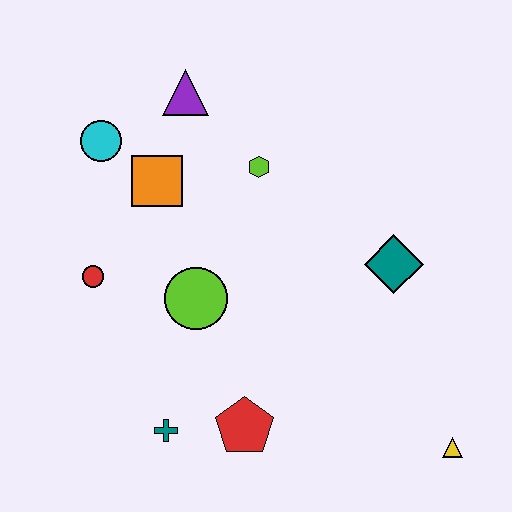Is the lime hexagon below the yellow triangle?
No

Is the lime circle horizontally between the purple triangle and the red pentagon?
Yes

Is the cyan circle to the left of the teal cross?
Yes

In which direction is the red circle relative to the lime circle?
The red circle is to the left of the lime circle.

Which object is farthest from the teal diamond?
The cyan circle is farthest from the teal diamond.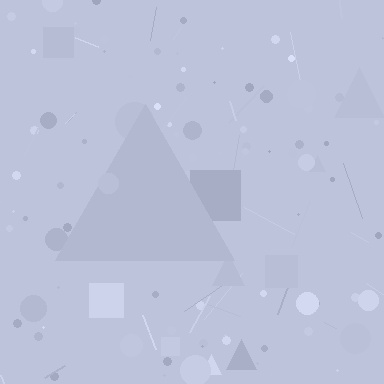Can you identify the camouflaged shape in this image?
The camouflaged shape is a triangle.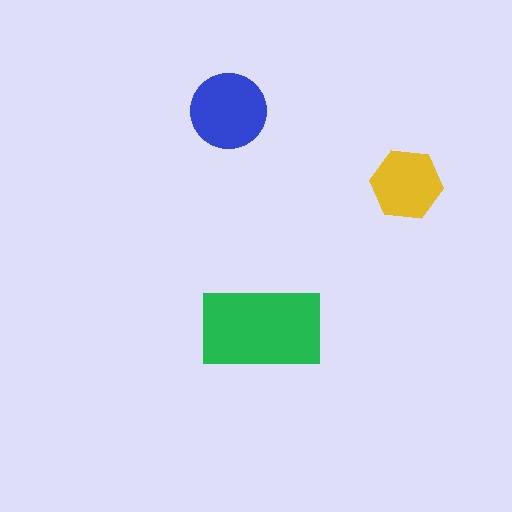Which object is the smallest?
The yellow hexagon.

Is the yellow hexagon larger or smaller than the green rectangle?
Smaller.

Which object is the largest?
The green rectangle.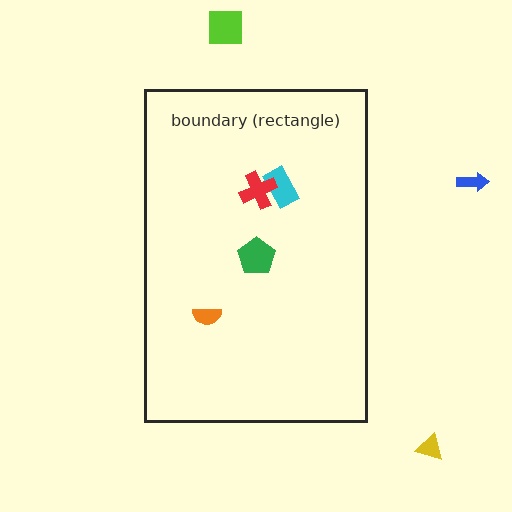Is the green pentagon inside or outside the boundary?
Inside.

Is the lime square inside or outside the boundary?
Outside.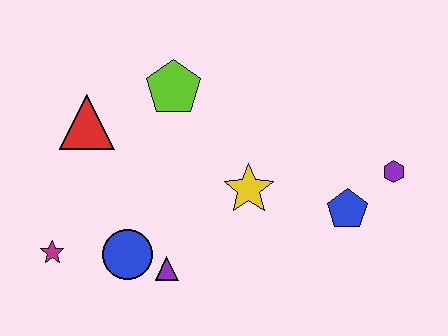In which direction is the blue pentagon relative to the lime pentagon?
The blue pentagon is to the right of the lime pentagon.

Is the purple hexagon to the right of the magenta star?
Yes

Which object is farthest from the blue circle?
The purple hexagon is farthest from the blue circle.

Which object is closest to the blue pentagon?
The purple hexagon is closest to the blue pentagon.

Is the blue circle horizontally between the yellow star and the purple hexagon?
No